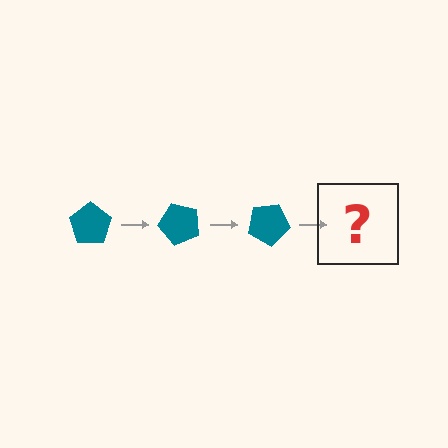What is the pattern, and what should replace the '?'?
The pattern is that the pentagon rotates 50 degrees each step. The '?' should be a teal pentagon rotated 150 degrees.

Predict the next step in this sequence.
The next step is a teal pentagon rotated 150 degrees.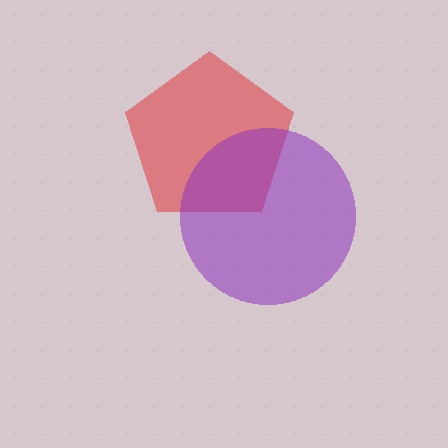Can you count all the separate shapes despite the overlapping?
Yes, there are 2 separate shapes.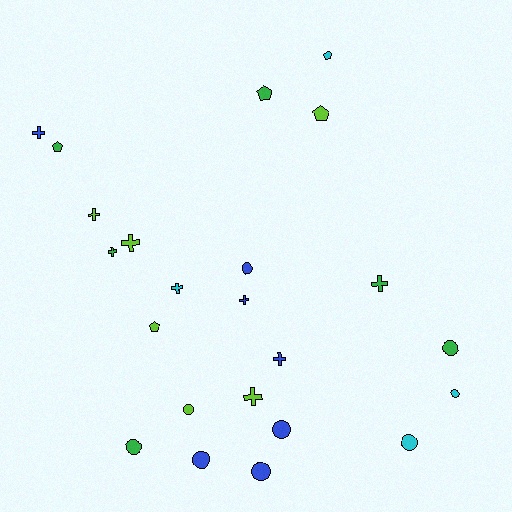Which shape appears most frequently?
Circle, with 9 objects.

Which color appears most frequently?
Blue, with 7 objects.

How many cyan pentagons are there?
There is 1 cyan pentagon.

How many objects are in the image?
There are 23 objects.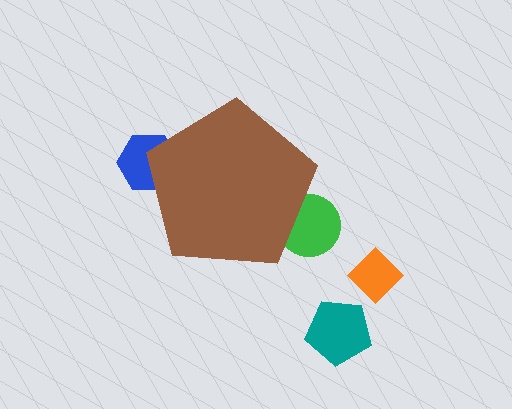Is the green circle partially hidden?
Yes, the green circle is partially hidden behind the brown pentagon.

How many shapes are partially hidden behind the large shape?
2 shapes are partially hidden.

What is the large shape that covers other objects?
A brown pentagon.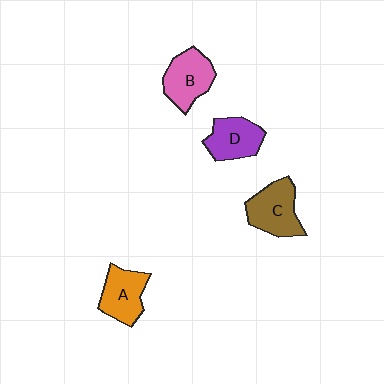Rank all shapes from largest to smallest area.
From largest to smallest: C (brown), B (pink), A (orange), D (purple).